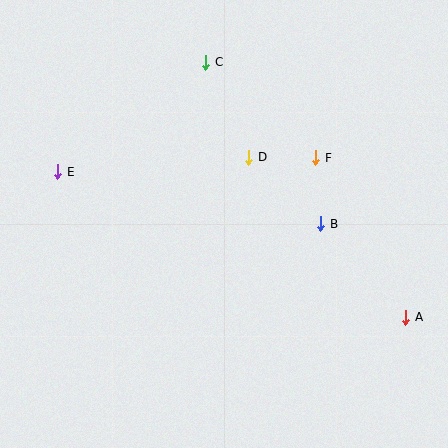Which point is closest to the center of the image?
Point D at (249, 157) is closest to the center.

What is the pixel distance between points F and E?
The distance between F and E is 258 pixels.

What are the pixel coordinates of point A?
Point A is at (406, 318).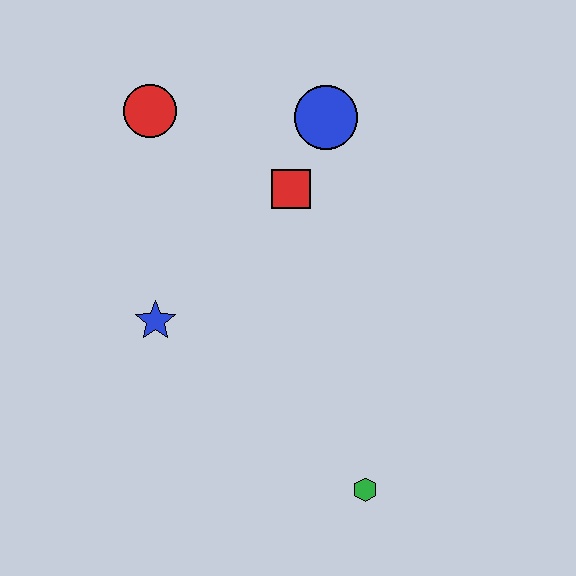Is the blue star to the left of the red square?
Yes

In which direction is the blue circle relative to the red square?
The blue circle is above the red square.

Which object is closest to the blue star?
The red square is closest to the blue star.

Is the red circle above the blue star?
Yes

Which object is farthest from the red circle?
The green hexagon is farthest from the red circle.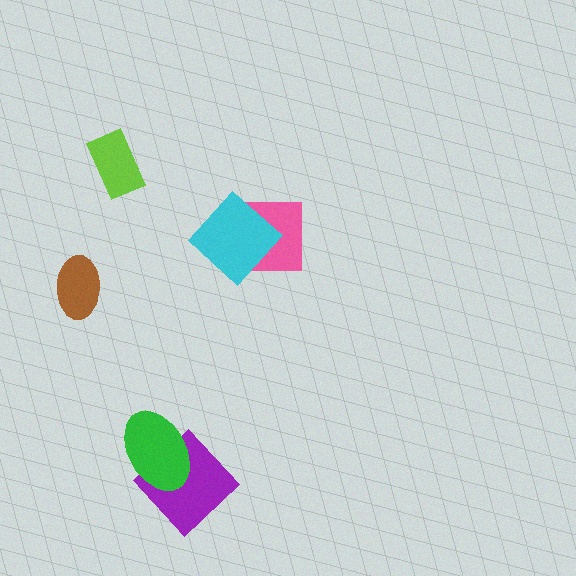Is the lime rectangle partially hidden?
No, no other shape covers it.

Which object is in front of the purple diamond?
The green ellipse is in front of the purple diamond.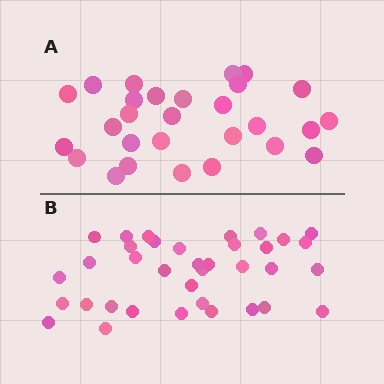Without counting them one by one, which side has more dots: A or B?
Region B (the bottom region) has more dots.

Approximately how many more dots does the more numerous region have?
Region B has roughly 8 or so more dots than region A.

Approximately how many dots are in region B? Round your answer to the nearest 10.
About 40 dots. (The exact count is 36, which rounds to 40.)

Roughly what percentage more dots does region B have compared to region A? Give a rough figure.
About 30% more.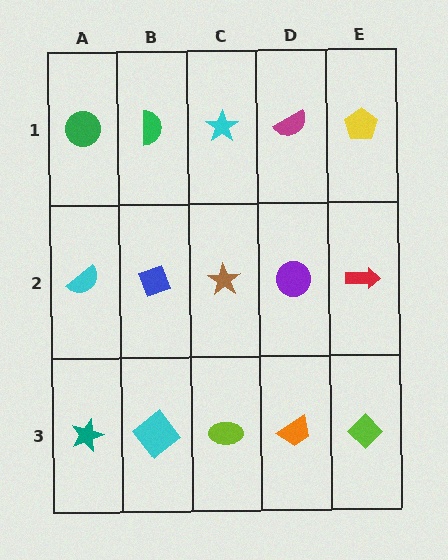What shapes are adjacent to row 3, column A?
A cyan semicircle (row 2, column A), a cyan diamond (row 3, column B).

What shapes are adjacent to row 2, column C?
A cyan star (row 1, column C), a lime ellipse (row 3, column C), a blue diamond (row 2, column B), a purple circle (row 2, column D).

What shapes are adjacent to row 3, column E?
A red arrow (row 2, column E), an orange trapezoid (row 3, column D).